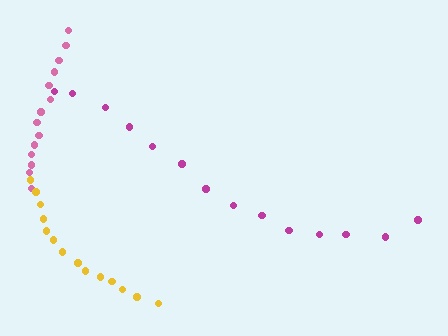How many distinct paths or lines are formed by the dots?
There are 3 distinct paths.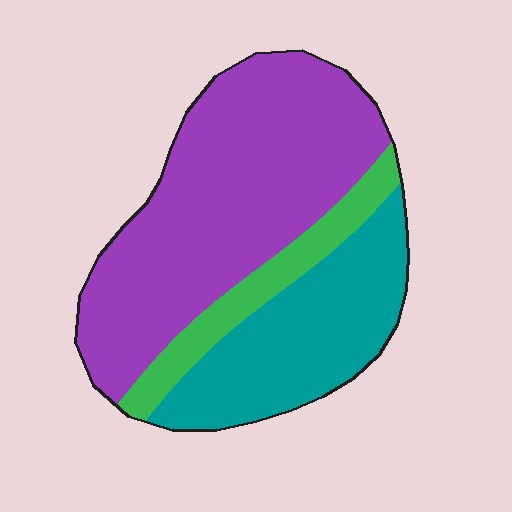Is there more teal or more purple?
Purple.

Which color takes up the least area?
Green, at roughly 15%.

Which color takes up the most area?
Purple, at roughly 55%.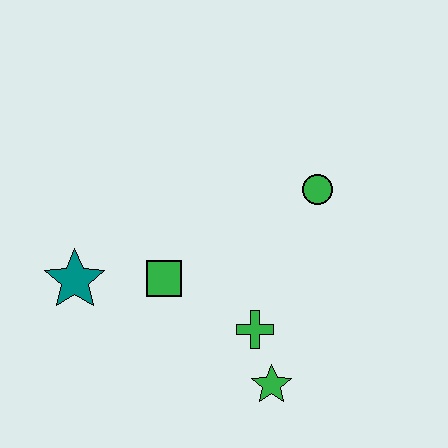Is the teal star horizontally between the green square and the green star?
No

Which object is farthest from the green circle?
The teal star is farthest from the green circle.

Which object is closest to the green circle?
The green cross is closest to the green circle.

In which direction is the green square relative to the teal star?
The green square is to the right of the teal star.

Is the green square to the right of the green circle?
No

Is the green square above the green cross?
Yes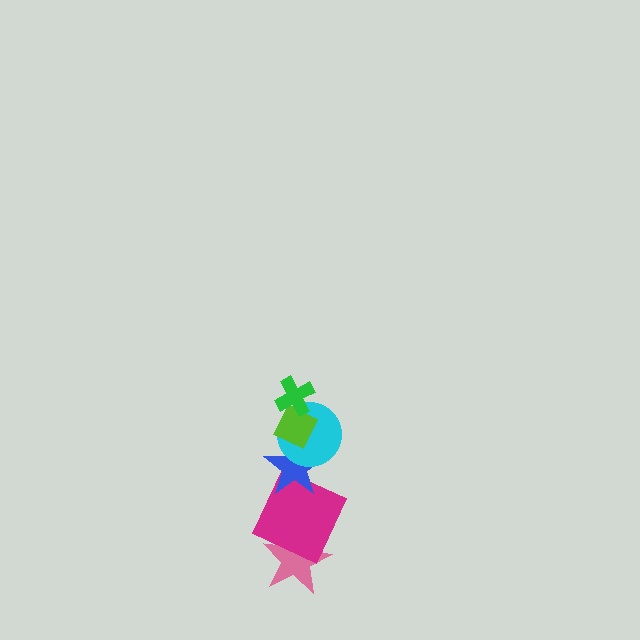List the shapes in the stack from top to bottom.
From top to bottom: the green cross, the lime diamond, the cyan circle, the blue star, the magenta square, the pink star.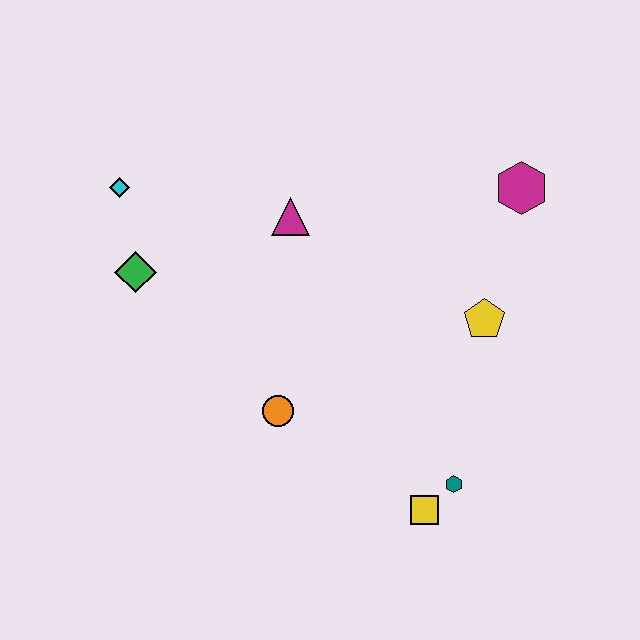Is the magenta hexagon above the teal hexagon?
Yes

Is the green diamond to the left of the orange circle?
Yes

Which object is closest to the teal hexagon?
The yellow square is closest to the teal hexagon.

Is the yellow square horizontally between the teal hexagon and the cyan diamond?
Yes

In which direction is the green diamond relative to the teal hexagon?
The green diamond is to the left of the teal hexagon.